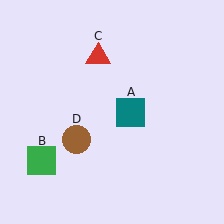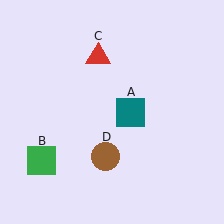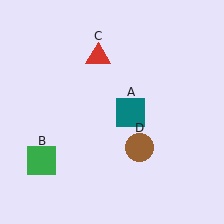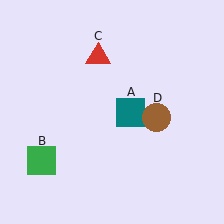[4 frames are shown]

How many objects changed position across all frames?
1 object changed position: brown circle (object D).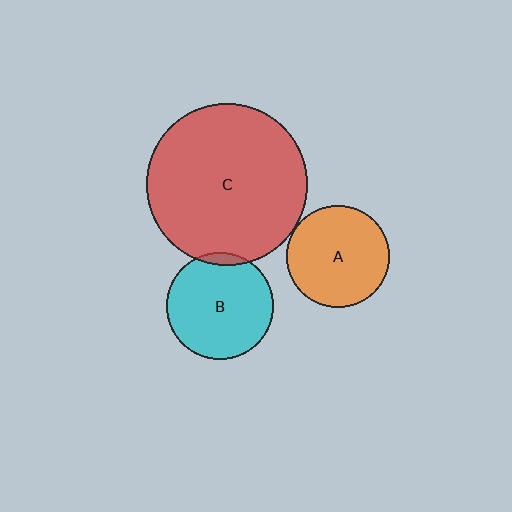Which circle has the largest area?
Circle C (red).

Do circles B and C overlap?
Yes.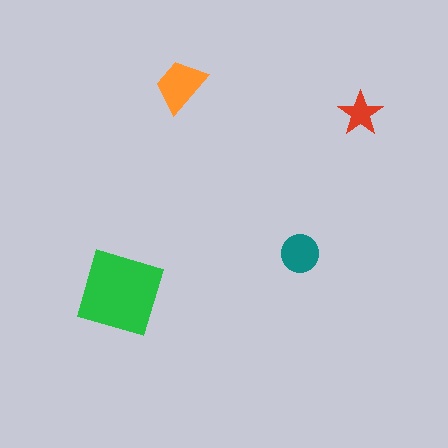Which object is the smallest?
The red star.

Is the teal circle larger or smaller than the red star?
Larger.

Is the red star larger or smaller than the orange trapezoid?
Smaller.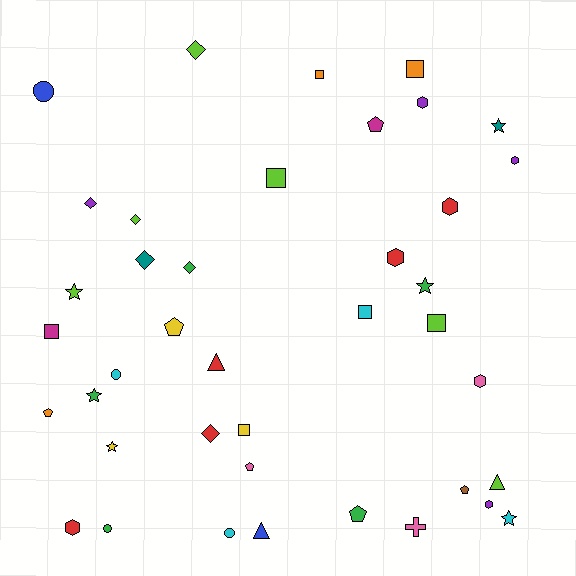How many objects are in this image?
There are 40 objects.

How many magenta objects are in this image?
There are 2 magenta objects.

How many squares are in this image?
There are 7 squares.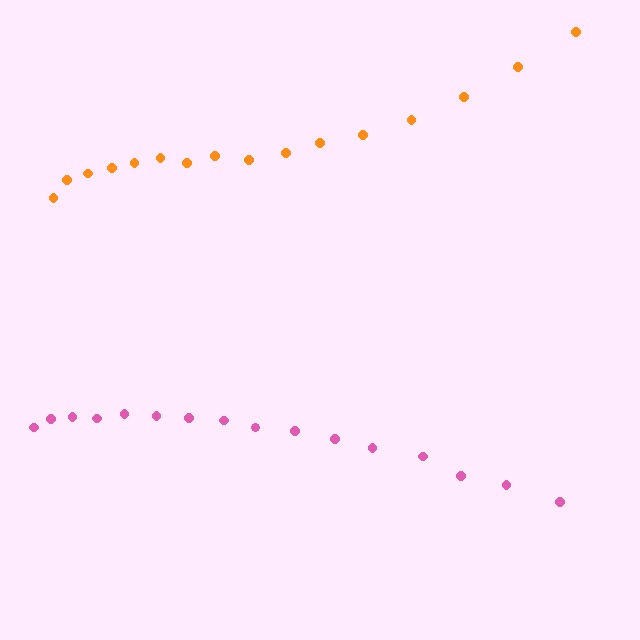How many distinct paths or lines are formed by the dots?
There are 2 distinct paths.